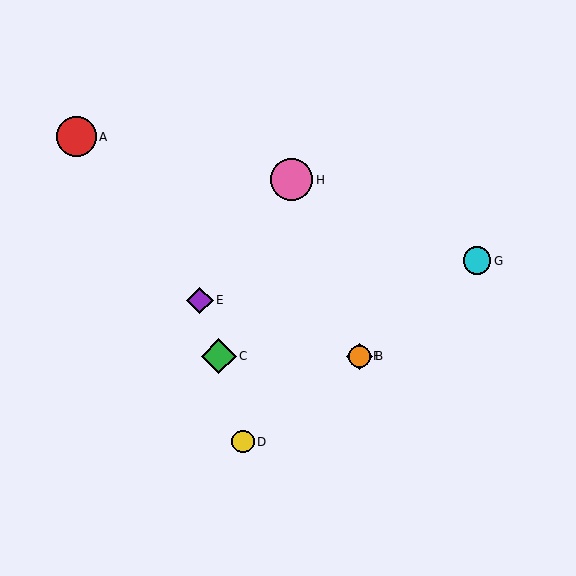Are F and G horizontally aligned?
No, F is at y≈356 and G is at y≈261.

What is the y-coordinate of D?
Object D is at y≈442.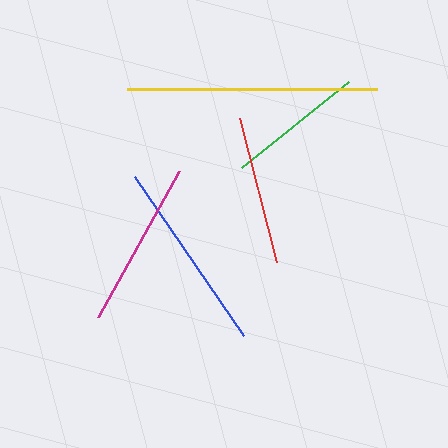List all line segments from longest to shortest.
From longest to shortest: yellow, blue, magenta, red, green.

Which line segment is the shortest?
The green line is the shortest at approximately 138 pixels.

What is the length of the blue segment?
The blue segment is approximately 194 pixels long.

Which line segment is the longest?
The yellow line is the longest at approximately 250 pixels.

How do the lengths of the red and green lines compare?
The red and green lines are approximately the same length.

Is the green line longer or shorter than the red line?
The red line is longer than the green line.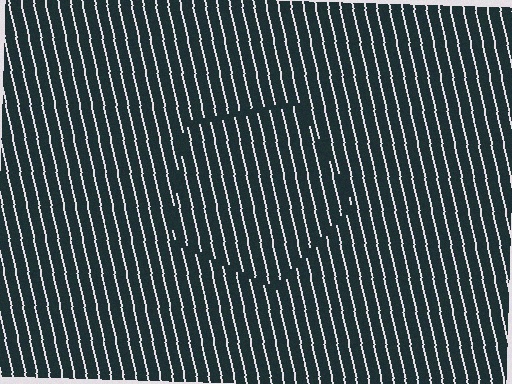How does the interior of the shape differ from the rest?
The interior of the shape contains the same grating, shifted by half a period — the contour is defined by the phase discontinuity where line-ends from the inner and outer gratings abut.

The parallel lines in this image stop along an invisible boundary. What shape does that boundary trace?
An illusory pentagon. The interior of the shape contains the same grating, shifted by half a period — the contour is defined by the phase discontinuity where line-ends from the inner and outer gratings abut.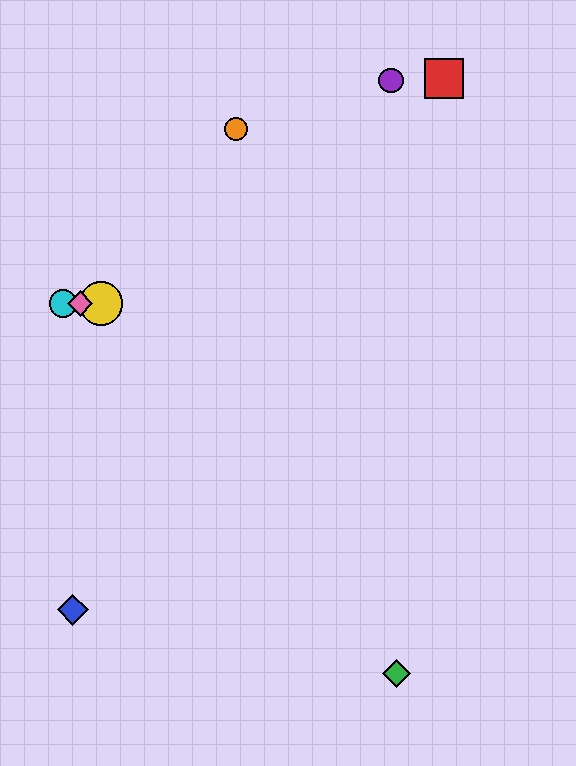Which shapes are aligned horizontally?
The yellow circle, the cyan circle, the pink diamond are aligned horizontally.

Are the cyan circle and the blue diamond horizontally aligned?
No, the cyan circle is at y≈303 and the blue diamond is at y≈610.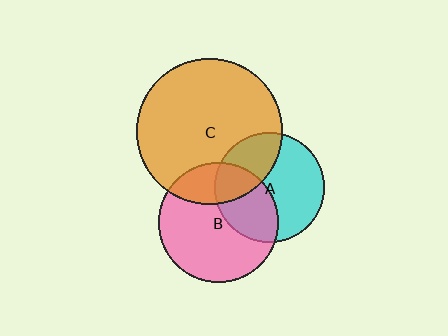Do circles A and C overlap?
Yes.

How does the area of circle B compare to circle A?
Approximately 1.2 times.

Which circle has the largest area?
Circle C (orange).